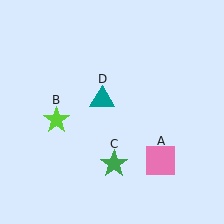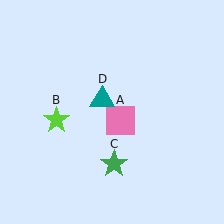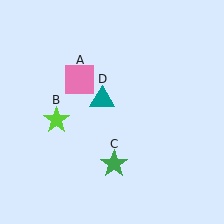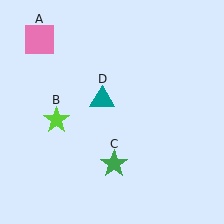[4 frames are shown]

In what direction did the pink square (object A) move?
The pink square (object A) moved up and to the left.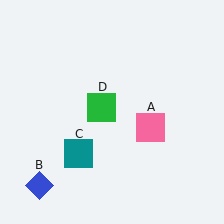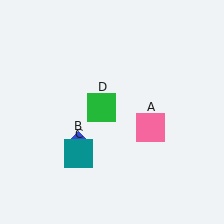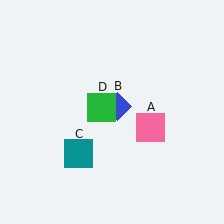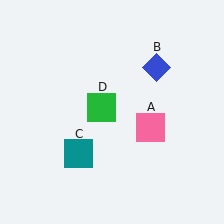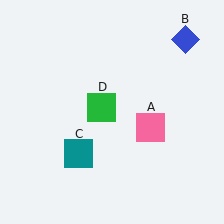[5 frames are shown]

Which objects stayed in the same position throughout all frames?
Pink square (object A) and teal square (object C) and green square (object D) remained stationary.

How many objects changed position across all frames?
1 object changed position: blue diamond (object B).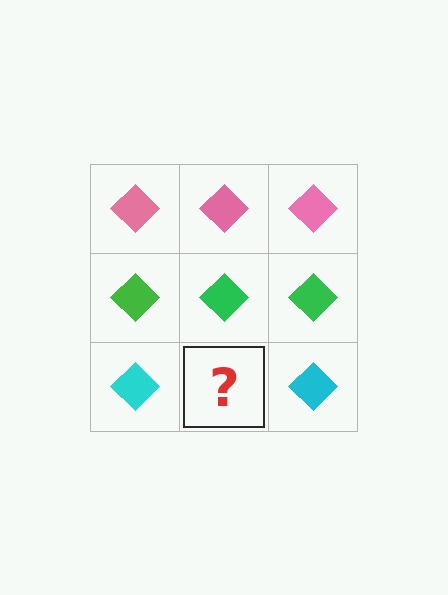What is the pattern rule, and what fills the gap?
The rule is that each row has a consistent color. The gap should be filled with a cyan diamond.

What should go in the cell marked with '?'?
The missing cell should contain a cyan diamond.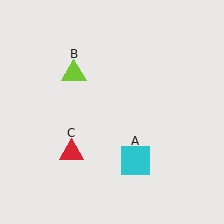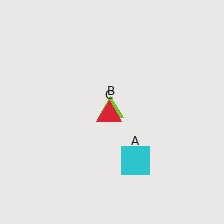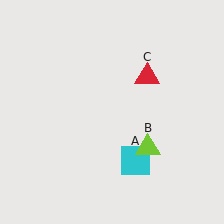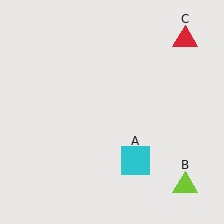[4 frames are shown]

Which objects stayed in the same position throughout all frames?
Cyan square (object A) remained stationary.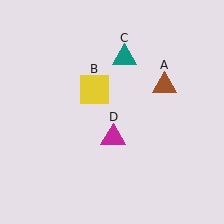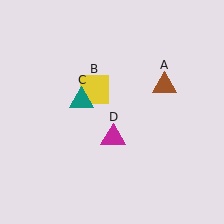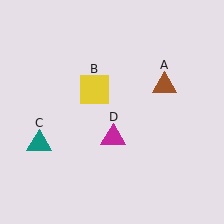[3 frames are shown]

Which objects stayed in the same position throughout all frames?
Brown triangle (object A) and yellow square (object B) and magenta triangle (object D) remained stationary.